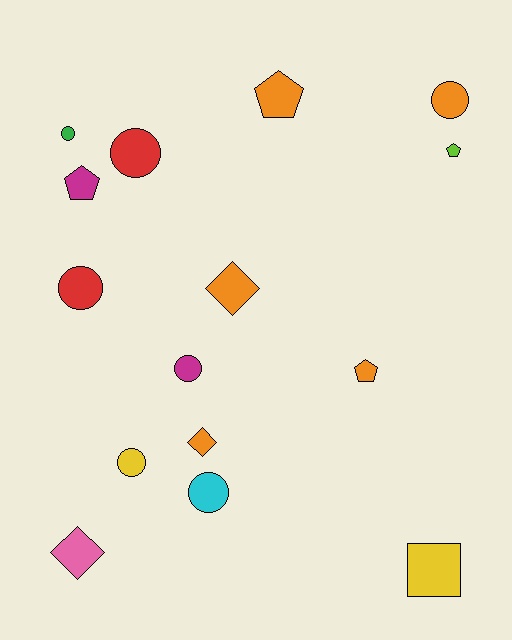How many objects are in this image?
There are 15 objects.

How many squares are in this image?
There is 1 square.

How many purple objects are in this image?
There are no purple objects.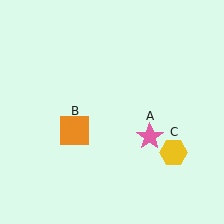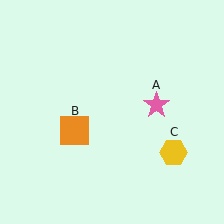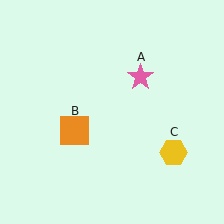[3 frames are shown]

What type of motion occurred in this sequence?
The pink star (object A) rotated counterclockwise around the center of the scene.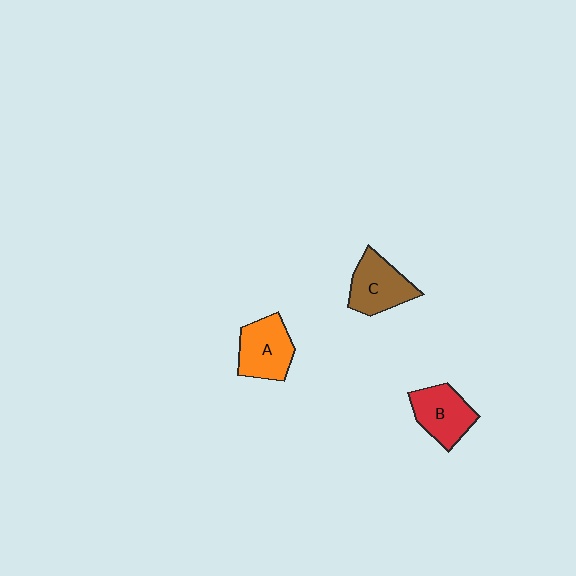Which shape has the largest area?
Shape C (brown).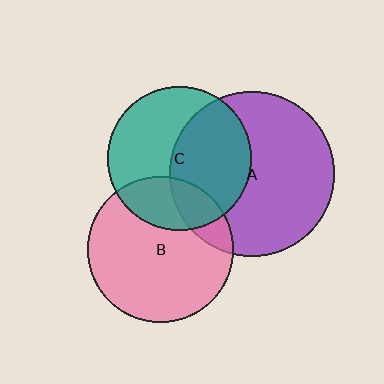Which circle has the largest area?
Circle A (purple).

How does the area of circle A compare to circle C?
Approximately 1.3 times.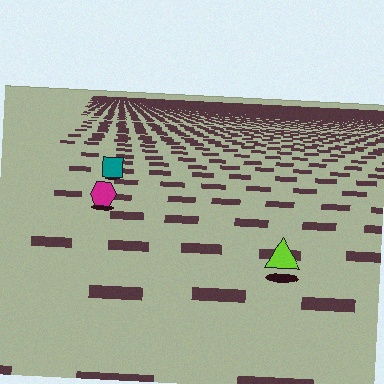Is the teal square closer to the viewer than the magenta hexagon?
No. The magenta hexagon is closer — you can tell from the texture gradient: the ground texture is coarser near it.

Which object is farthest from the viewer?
The teal square is farthest from the viewer. It appears smaller and the ground texture around it is denser.